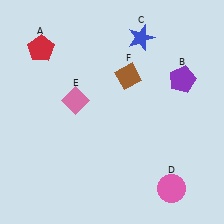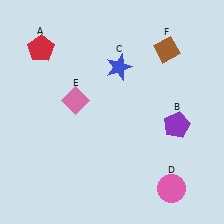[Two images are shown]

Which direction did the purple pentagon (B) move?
The purple pentagon (B) moved down.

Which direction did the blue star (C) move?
The blue star (C) moved down.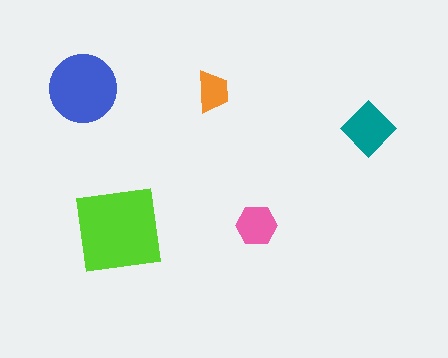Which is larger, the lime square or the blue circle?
The lime square.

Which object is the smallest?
The orange trapezoid.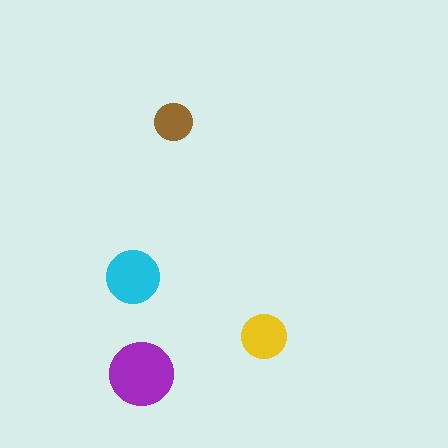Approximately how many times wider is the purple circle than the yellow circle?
About 1.5 times wider.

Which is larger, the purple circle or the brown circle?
The purple one.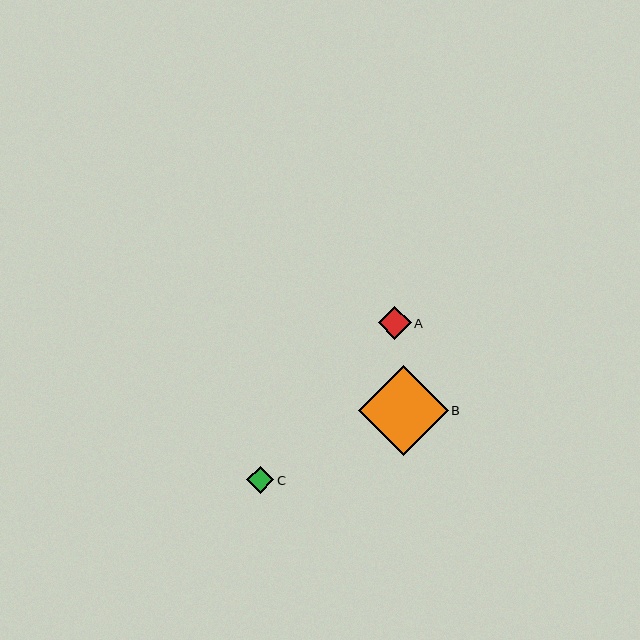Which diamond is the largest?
Diamond B is the largest with a size of approximately 89 pixels.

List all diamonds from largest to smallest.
From largest to smallest: B, A, C.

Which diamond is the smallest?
Diamond C is the smallest with a size of approximately 28 pixels.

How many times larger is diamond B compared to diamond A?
Diamond B is approximately 2.7 times the size of diamond A.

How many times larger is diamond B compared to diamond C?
Diamond B is approximately 3.2 times the size of diamond C.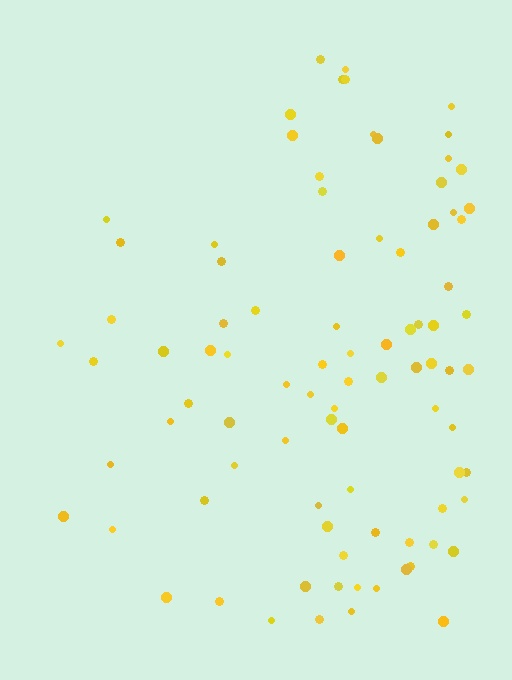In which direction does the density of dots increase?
From left to right, with the right side densest.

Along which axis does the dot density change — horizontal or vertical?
Horizontal.